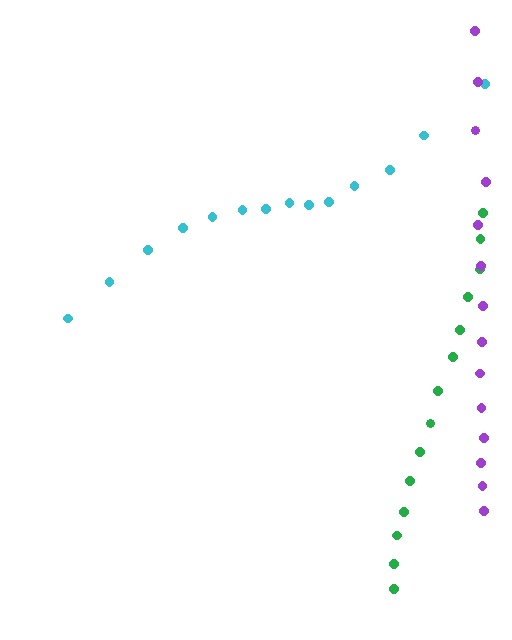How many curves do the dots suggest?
There are 3 distinct paths.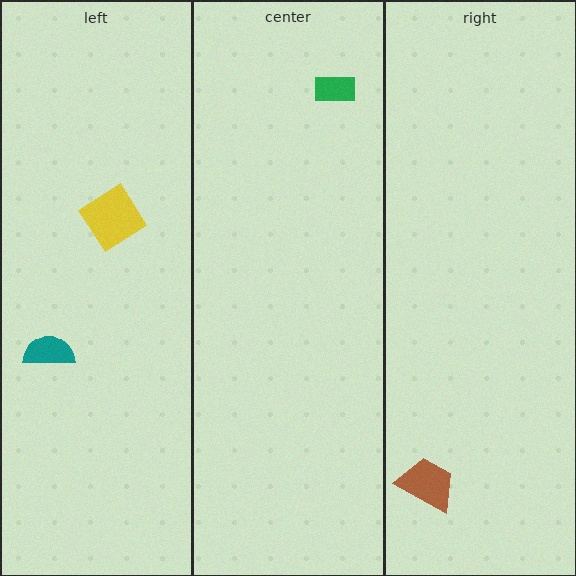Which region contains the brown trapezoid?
The right region.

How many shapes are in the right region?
1.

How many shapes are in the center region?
1.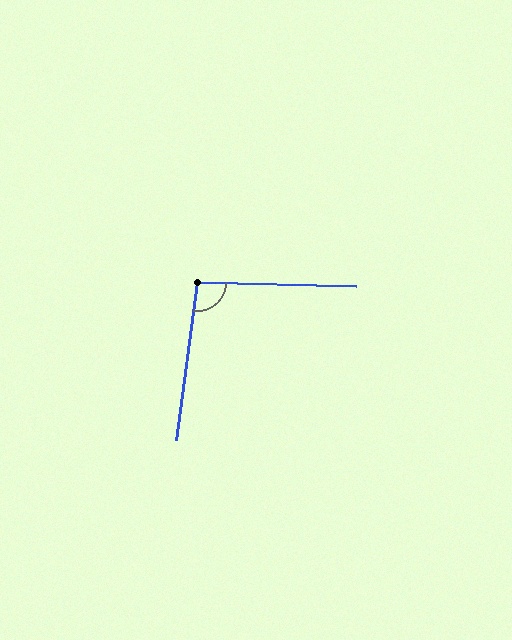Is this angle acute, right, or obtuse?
It is obtuse.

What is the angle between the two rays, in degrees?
Approximately 96 degrees.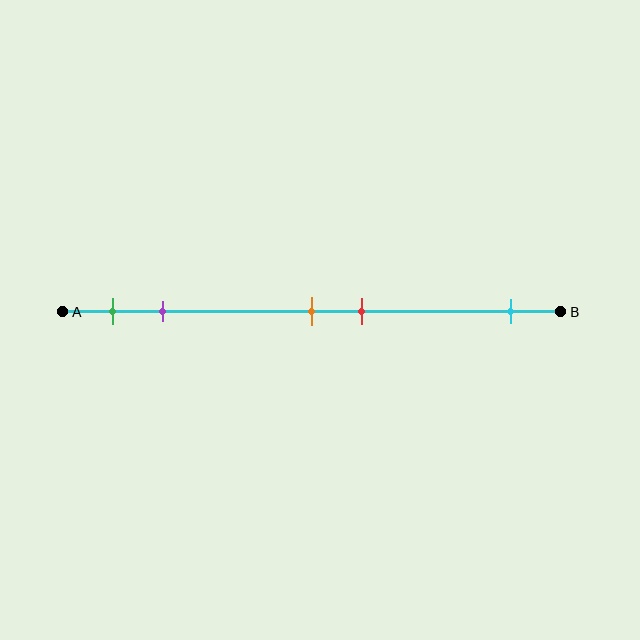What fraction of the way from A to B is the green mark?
The green mark is approximately 10% (0.1) of the way from A to B.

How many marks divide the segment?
There are 5 marks dividing the segment.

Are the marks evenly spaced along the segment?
No, the marks are not evenly spaced.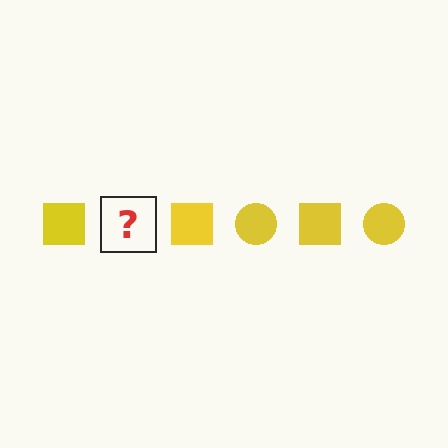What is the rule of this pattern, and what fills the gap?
The rule is that the pattern cycles through square, circle shapes in yellow. The gap should be filled with a yellow circle.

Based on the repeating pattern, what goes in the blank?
The blank should be a yellow circle.